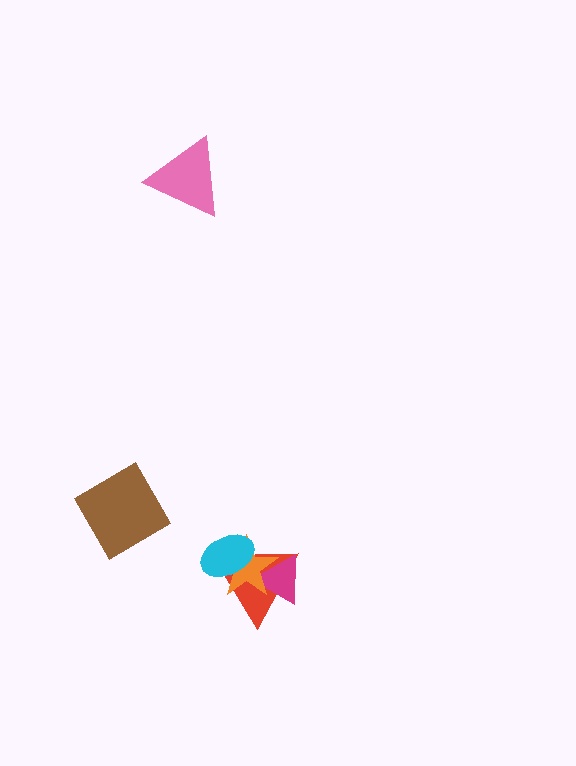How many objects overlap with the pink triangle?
0 objects overlap with the pink triangle.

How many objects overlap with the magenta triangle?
2 objects overlap with the magenta triangle.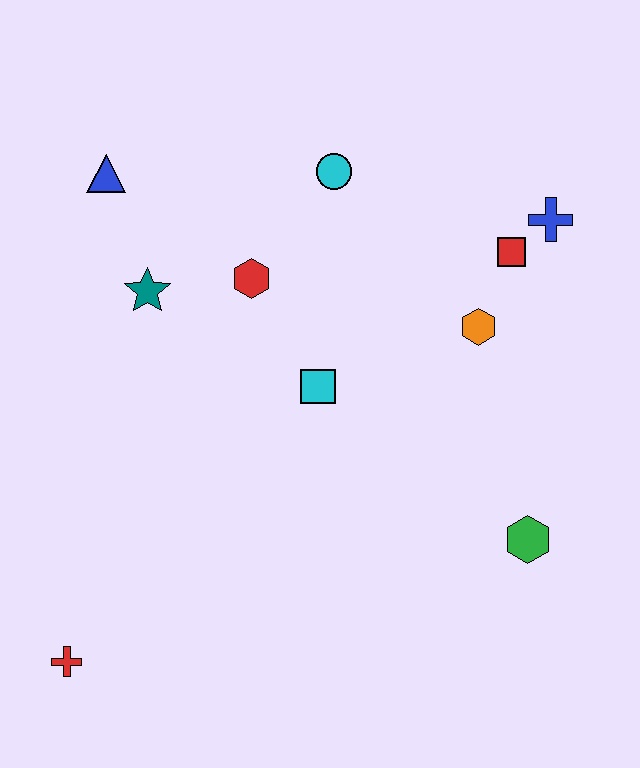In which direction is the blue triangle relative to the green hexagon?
The blue triangle is to the left of the green hexagon.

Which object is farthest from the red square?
The red cross is farthest from the red square.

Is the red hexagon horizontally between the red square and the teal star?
Yes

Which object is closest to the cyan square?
The red hexagon is closest to the cyan square.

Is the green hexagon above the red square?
No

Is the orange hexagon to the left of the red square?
Yes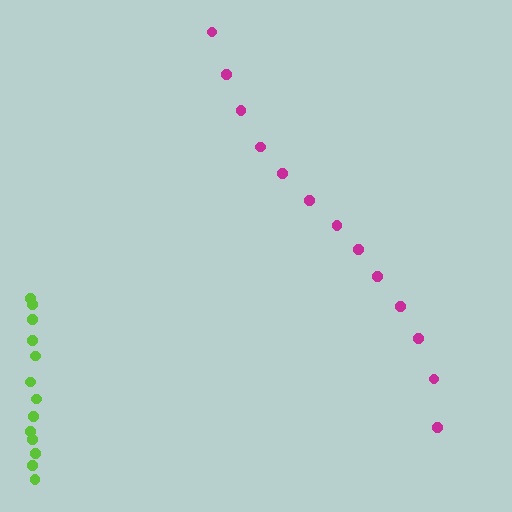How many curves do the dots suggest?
There are 2 distinct paths.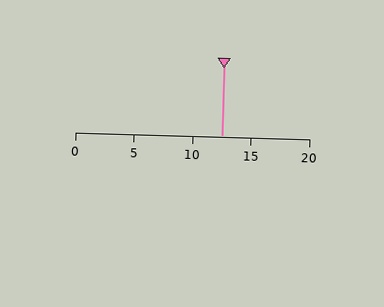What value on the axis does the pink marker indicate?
The marker indicates approximately 12.5.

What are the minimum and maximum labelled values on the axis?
The axis runs from 0 to 20.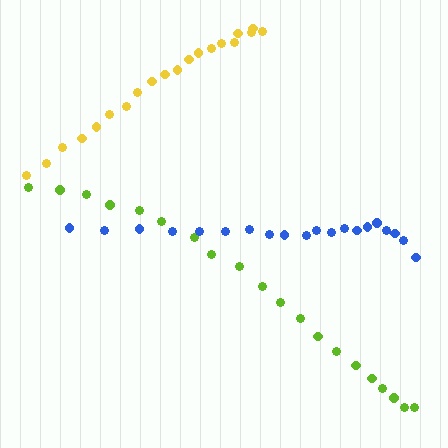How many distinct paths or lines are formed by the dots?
There are 3 distinct paths.